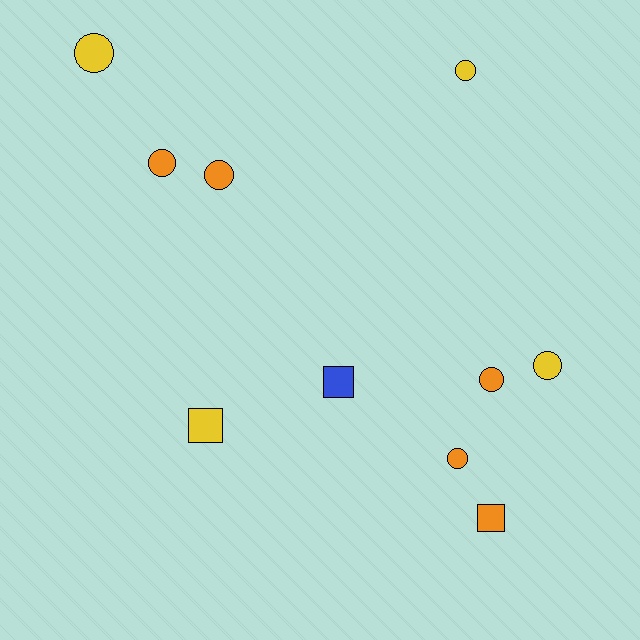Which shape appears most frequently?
Circle, with 7 objects.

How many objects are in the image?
There are 10 objects.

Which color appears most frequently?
Orange, with 5 objects.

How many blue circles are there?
There are no blue circles.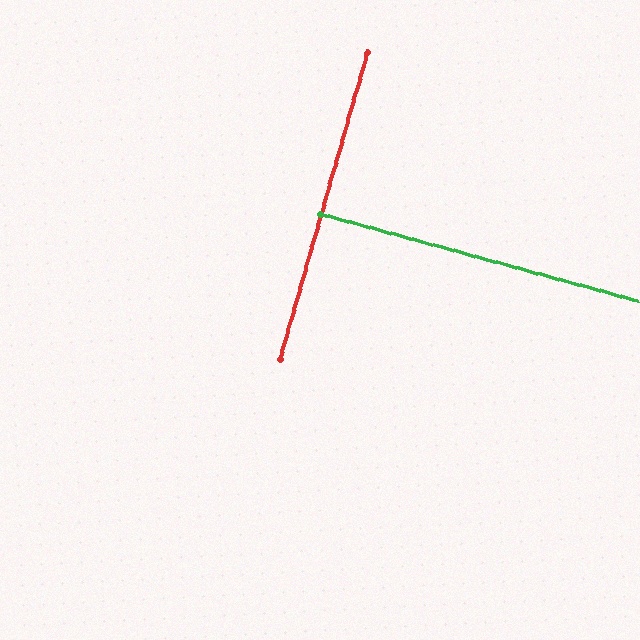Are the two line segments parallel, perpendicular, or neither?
Perpendicular — they meet at approximately 89°.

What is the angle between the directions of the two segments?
Approximately 89 degrees.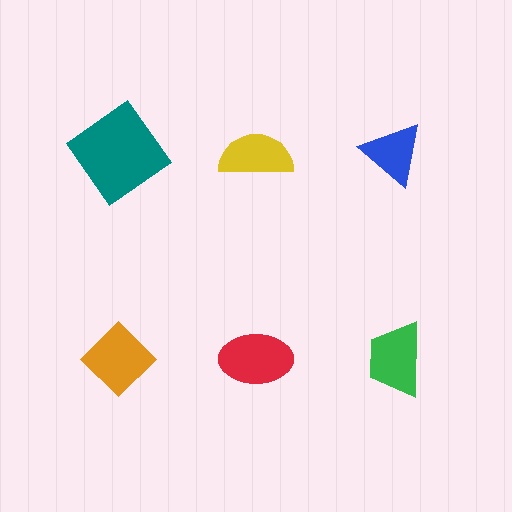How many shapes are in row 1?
3 shapes.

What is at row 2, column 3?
A green trapezoid.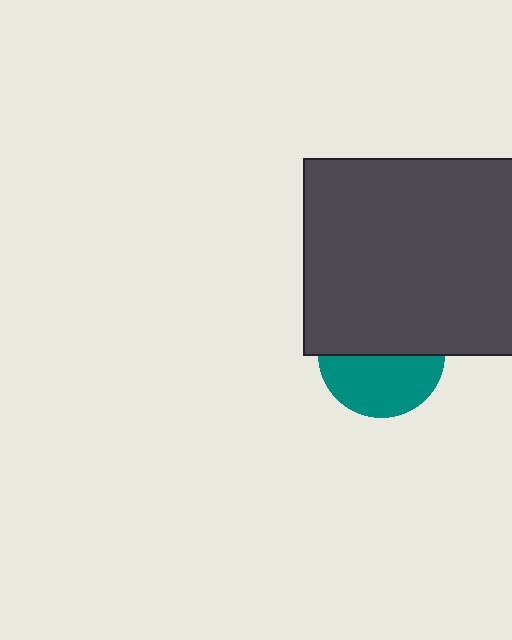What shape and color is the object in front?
The object in front is a dark gray rectangle.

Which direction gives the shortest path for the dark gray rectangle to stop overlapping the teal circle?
Moving up gives the shortest separation.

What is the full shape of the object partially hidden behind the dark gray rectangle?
The partially hidden object is a teal circle.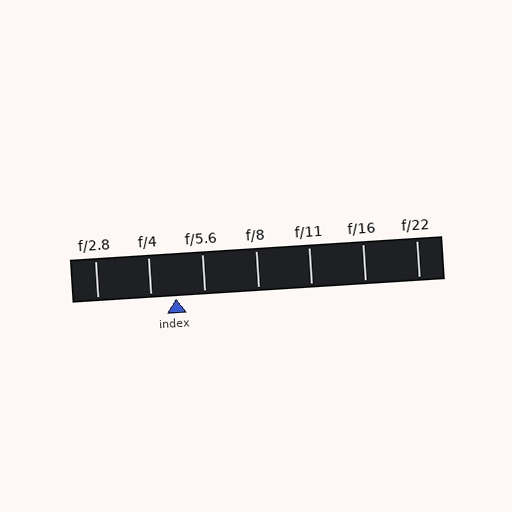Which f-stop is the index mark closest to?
The index mark is closest to f/4.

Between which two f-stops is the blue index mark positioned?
The index mark is between f/4 and f/5.6.